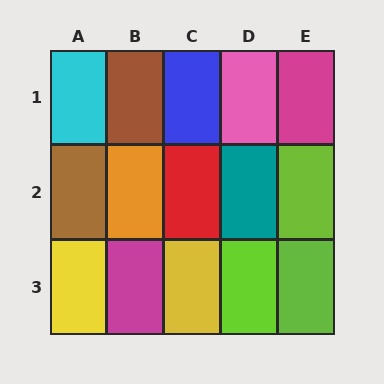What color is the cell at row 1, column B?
Brown.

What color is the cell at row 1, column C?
Blue.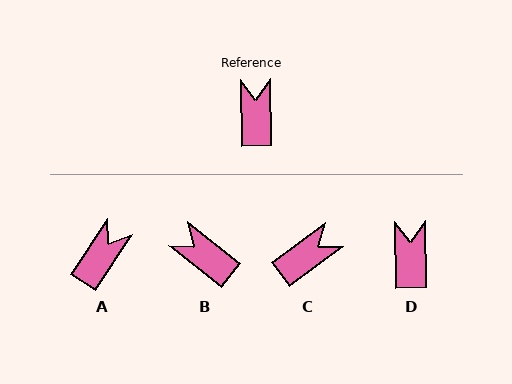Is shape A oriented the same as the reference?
No, it is off by about 34 degrees.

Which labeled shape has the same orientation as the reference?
D.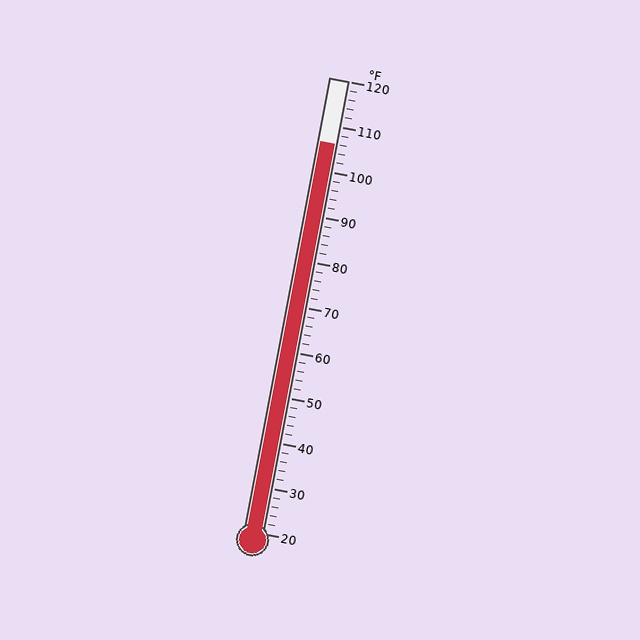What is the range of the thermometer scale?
The thermometer scale ranges from 20°F to 120°F.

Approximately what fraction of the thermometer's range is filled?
The thermometer is filled to approximately 85% of its range.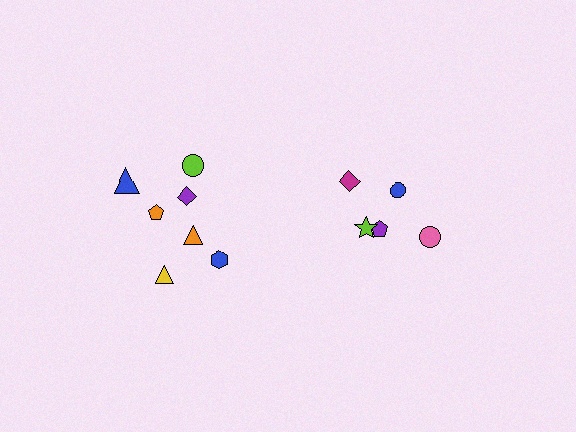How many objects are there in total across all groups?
There are 12 objects.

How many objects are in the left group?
There are 7 objects.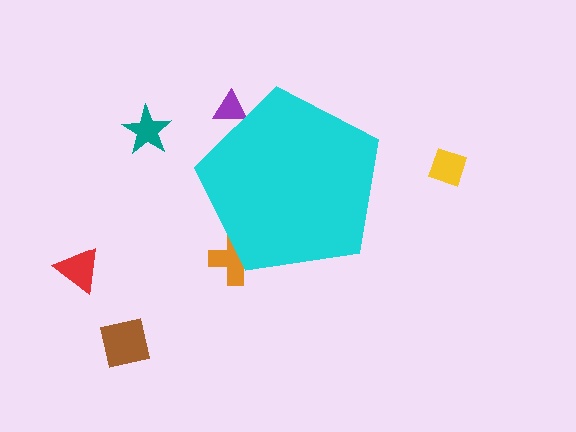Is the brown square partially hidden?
No, the brown square is fully visible.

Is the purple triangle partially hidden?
Yes, the purple triangle is partially hidden behind the cyan pentagon.